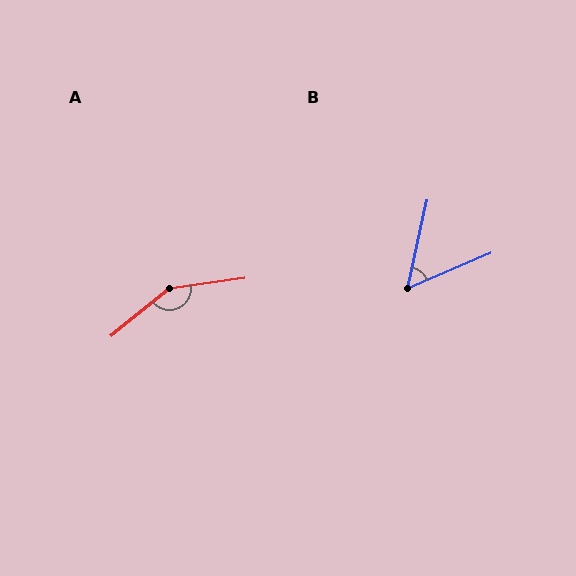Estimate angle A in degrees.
Approximately 149 degrees.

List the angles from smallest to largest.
B (54°), A (149°).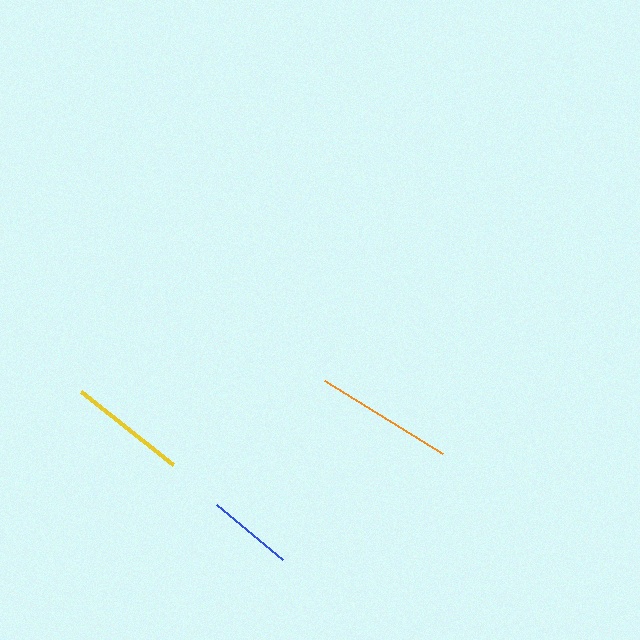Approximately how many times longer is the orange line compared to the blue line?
The orange line is approximately 1.6 times the length of the blue line.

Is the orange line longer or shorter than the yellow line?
The orange line is longer than the yellow line.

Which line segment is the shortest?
The blue line is the shortest at approximately 87 pixels.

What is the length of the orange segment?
The orange segment is approximately 139 pixels long.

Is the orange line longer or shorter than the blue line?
The orange line is longer than the blue line.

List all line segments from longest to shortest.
From longest to shortest: orange, yellow, blue.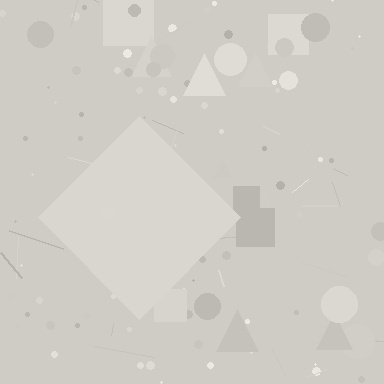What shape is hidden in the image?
A diamond is hidden in the image.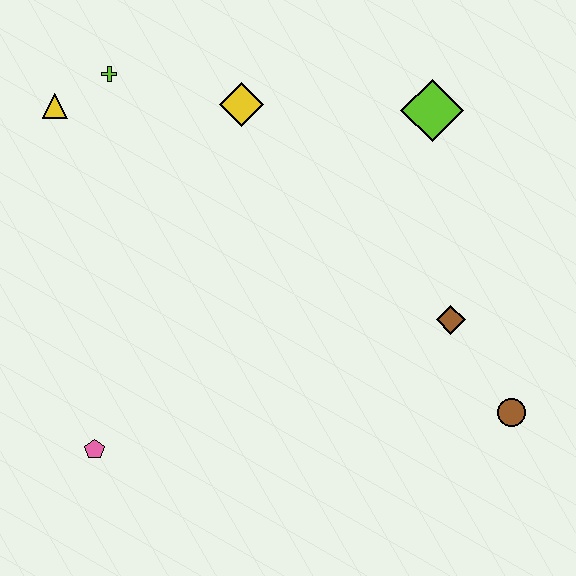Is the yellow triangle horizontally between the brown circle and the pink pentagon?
No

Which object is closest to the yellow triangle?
The lime cross is closest to the yellow triangle.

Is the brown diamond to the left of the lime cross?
No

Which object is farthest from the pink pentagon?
The lime diamond is farthest from the pink pentagon.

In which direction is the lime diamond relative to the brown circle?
The lime diamond is above the brown circle.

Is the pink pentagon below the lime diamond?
Yes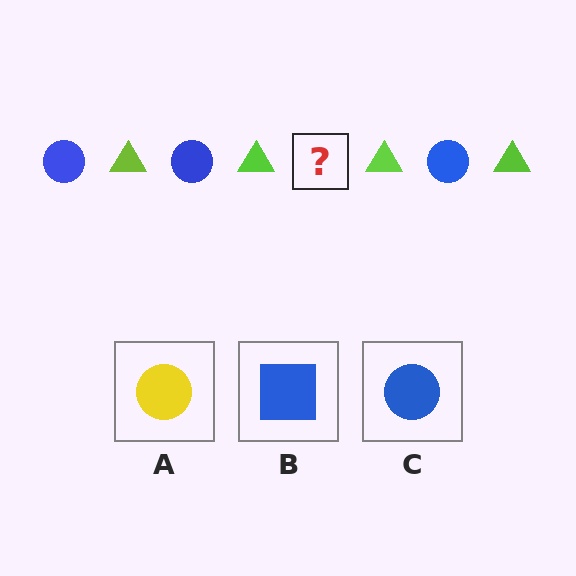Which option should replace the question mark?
Option C.